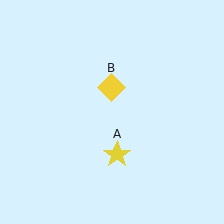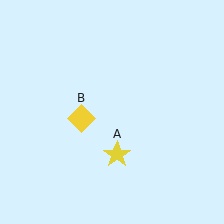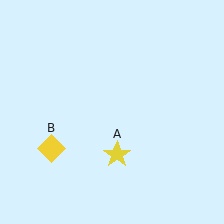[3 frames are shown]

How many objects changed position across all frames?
1 object changed position: yellow diamond (object B).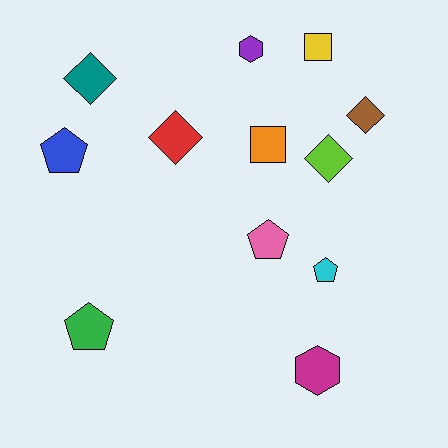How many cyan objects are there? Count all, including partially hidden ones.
There is 1 cyan object.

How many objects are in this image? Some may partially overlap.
There are 12 objects.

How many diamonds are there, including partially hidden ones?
There are 4 diamonds.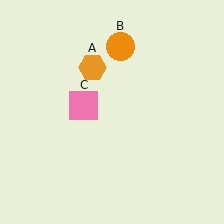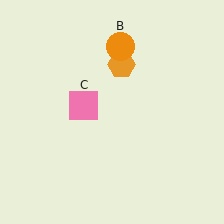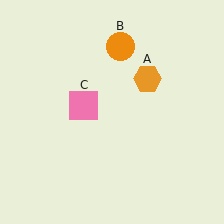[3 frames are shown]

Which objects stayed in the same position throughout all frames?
Orange circle (object B) and pink square (object C) remained stationary.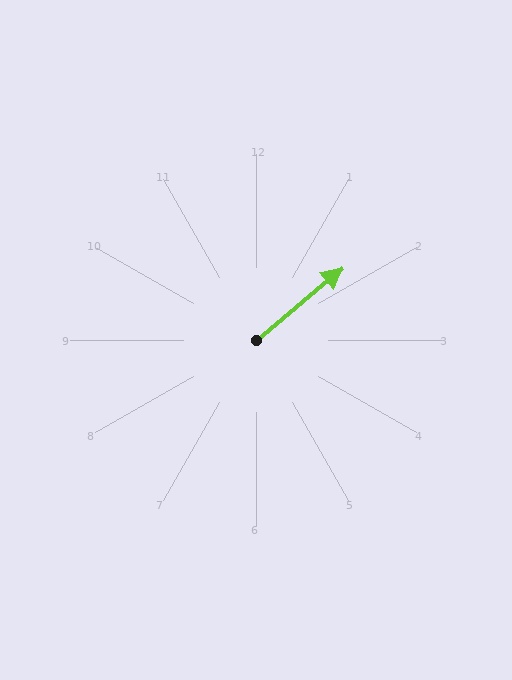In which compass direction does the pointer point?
Northeast.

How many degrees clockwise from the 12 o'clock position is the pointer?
Approximately 50 degrees.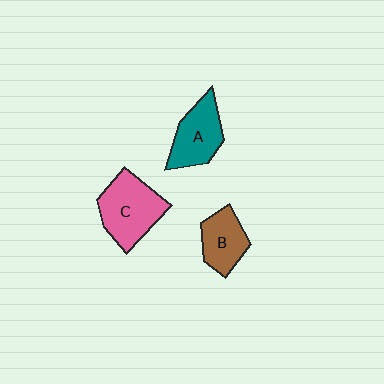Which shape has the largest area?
Shape C (pink).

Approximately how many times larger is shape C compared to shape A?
Approximately 1.2 times.